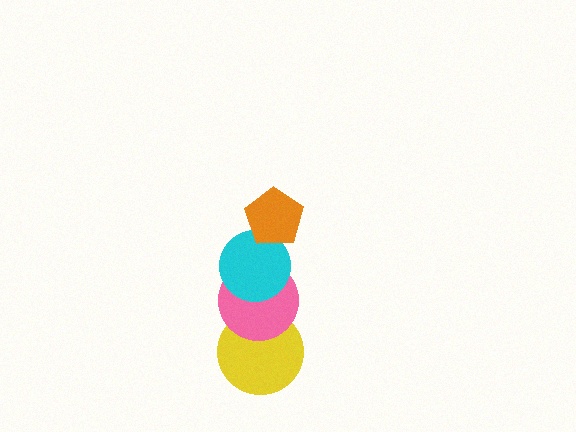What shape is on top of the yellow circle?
The pink circle is on top of the yellow circle.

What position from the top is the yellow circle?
The yellow circle is 4th from the top.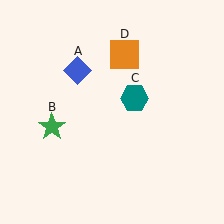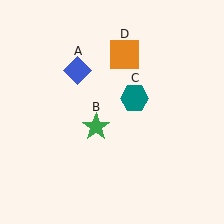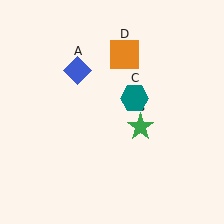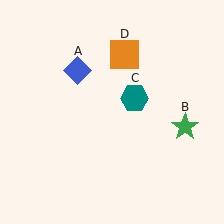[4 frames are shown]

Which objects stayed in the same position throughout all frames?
Blue diamond (object A) and teal hexagon (object C) and orange square (object D) remained stationary.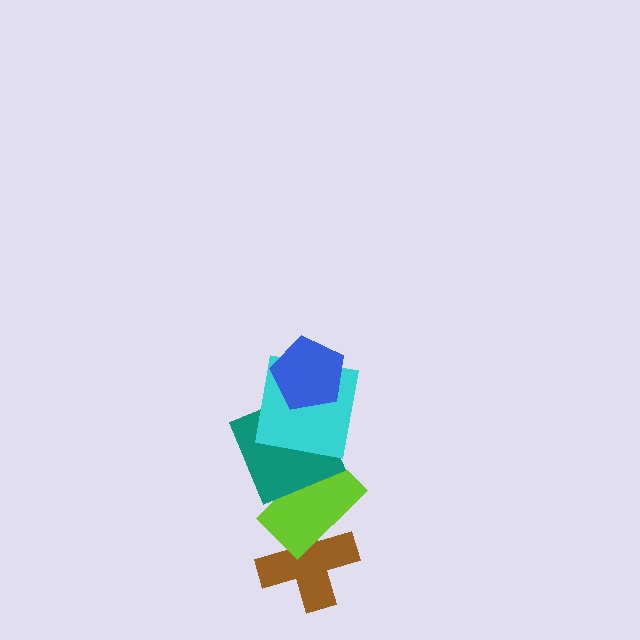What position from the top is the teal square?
The teal square is 3rd from the top.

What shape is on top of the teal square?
The cyan square is on top of the teal square.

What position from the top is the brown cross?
The brown cross is 5th from the top.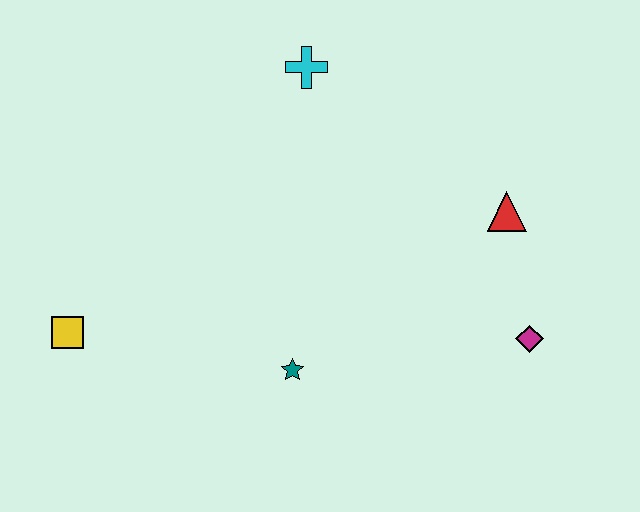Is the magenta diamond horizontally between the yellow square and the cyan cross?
No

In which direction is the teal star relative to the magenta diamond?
The teal star is to the left of the magenta diamond.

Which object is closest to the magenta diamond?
The red triangle is closest to the magenta diamond.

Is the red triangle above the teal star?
Yes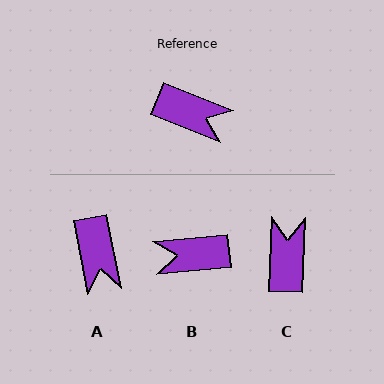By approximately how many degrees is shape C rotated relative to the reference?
Approximately 109 degrees counter-clockwise.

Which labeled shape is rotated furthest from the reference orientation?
B, about 153 degrees away.